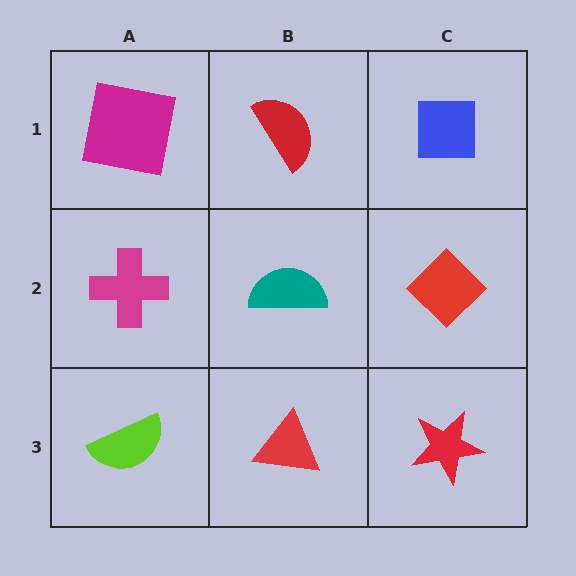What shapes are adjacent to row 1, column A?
A magenta cross (row 2, column A), a red semicircle (row 1, column B).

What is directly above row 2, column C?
A blue square.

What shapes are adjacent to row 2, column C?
A blue square (row 1, column C), a red star (row 3, column C), a teal semicircle (row 2, column B).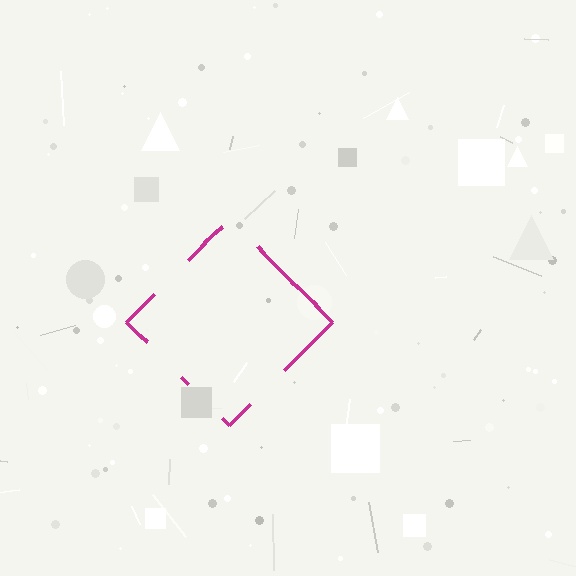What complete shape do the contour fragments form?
The contour fragments form a diamond.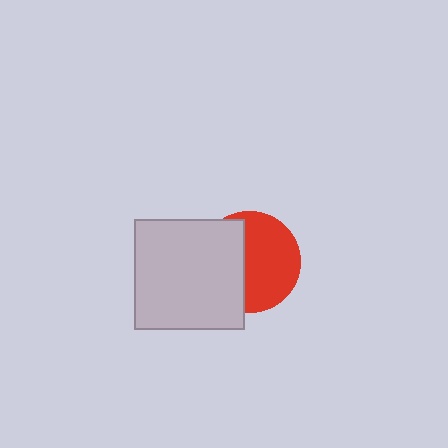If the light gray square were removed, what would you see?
You would see the complete red circle.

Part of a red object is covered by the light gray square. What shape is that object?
It is a circle.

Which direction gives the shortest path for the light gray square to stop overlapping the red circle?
Moving left gives the shortest separation.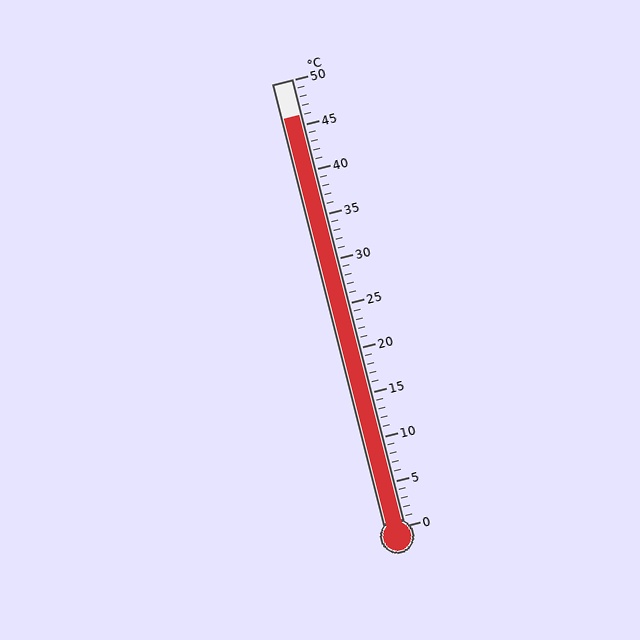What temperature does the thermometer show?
The thermometer shows approximately 46°C.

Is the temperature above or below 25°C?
The temperature is above 25°C.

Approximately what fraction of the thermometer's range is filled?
The thermometer is filled to approximately 90% of its range.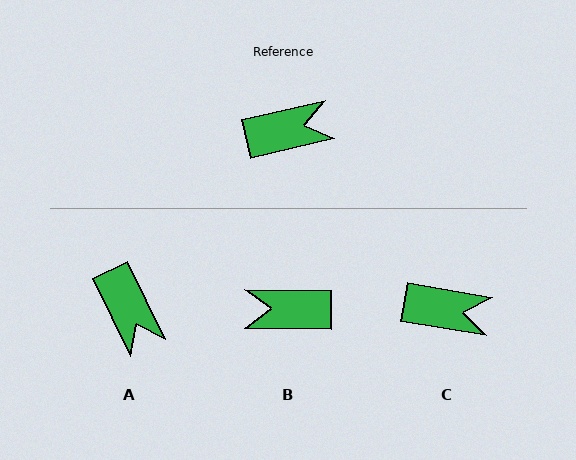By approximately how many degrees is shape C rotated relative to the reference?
Approximately 23 degrees clockwise.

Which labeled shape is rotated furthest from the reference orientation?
B, about 166 degrees away.